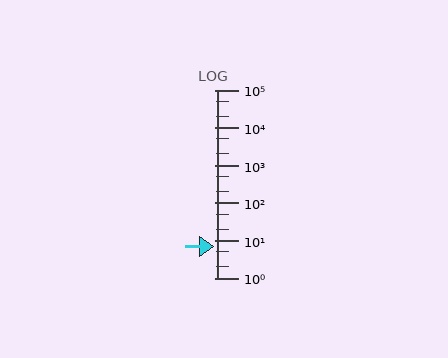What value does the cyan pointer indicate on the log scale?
The pointer indicates approximately 7.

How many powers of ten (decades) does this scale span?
The scale spans 5 decades, from 1 to 100000.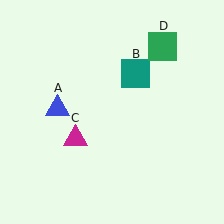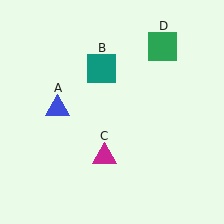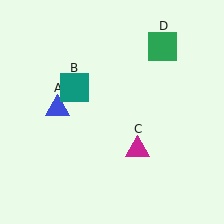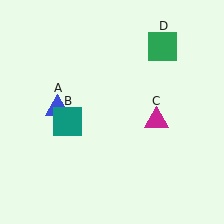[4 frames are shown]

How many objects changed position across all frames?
2 objects changed position: teal square (object B), magenta triangle (object C).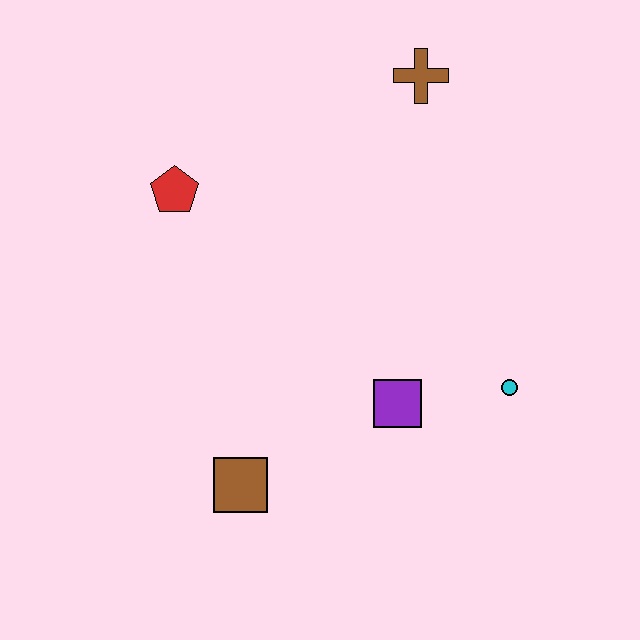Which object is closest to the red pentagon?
The brown cross is closest to the red pentagon.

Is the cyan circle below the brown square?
No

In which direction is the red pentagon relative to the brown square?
The red pentagon is above the brown square.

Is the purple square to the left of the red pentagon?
No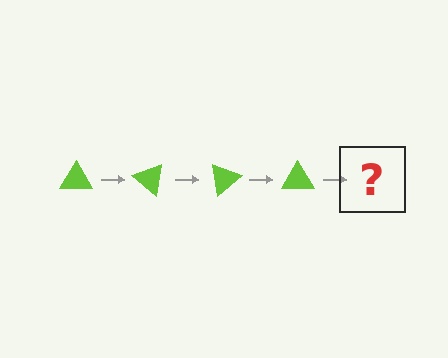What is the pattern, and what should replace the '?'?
The pattern is that the triangle rotates 40 degrees each step. The '?' should be a lime triangle rotated 160 degrees.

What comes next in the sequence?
The next element should be a lime triangle rotated 160 degrees.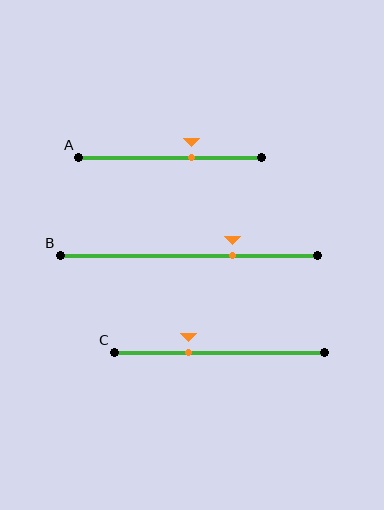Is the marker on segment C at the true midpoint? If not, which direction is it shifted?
No, the marker on segment C is shifted to the left by about 15% of the segment length.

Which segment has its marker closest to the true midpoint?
Segment A has its marker closest to the true midpoint.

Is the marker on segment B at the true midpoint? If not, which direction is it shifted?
No, the marker on segment B is shifted to the right by about 17% of the segment length.